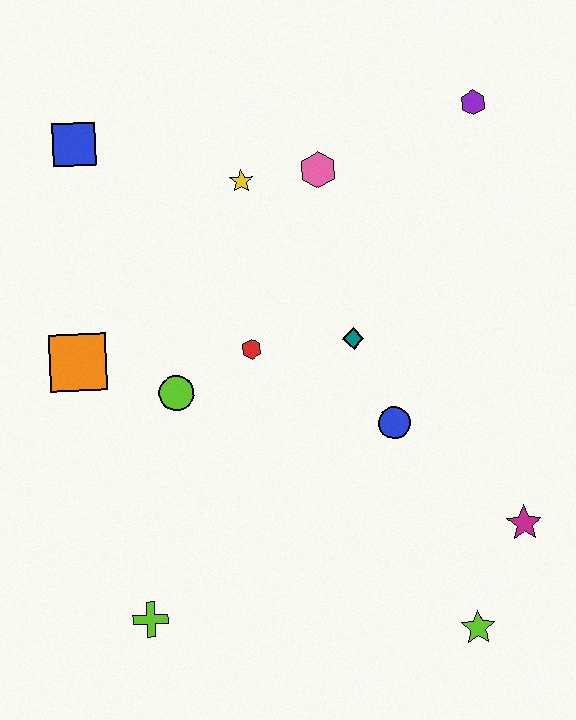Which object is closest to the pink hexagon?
The yellow star is closest to the pink hexagon.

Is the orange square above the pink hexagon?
No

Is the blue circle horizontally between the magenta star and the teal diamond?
Yes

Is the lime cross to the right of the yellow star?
No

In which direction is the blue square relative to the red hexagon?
The blue square is above the red hexagon.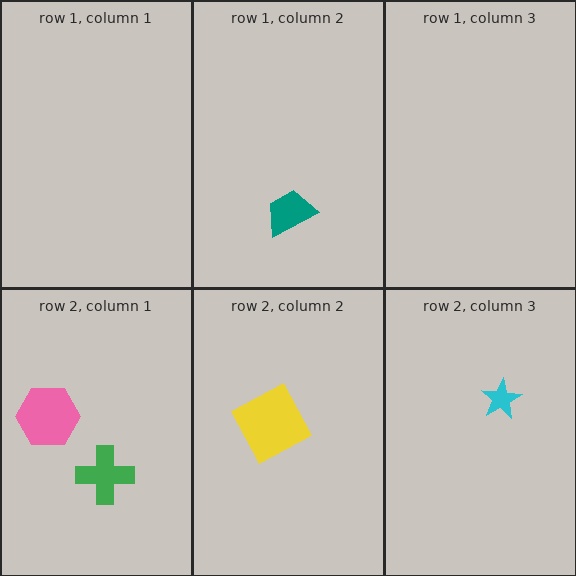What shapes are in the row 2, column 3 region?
The cyan star.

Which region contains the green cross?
The row 2, column 1 region.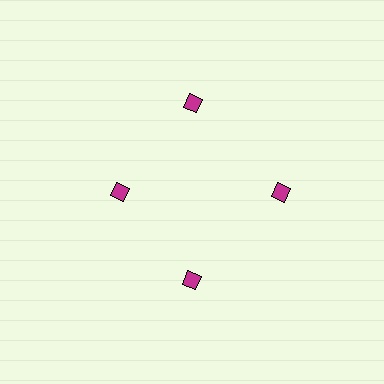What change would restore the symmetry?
The symmetry would be restored by moving it outward, back onto the ring so that all 4 diamonds sit at equal angles and equal distance from the center.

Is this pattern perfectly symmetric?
No. The 4 magenta diamonds are arranged in a ring, but one element near the 9 o'clock position is pulled inward toward the center, breaking the 4-fold rotational symmetry.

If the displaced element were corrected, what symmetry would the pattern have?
It would have 4-fold rotational symmetry — the pattern would map onto itself every 90 degrees.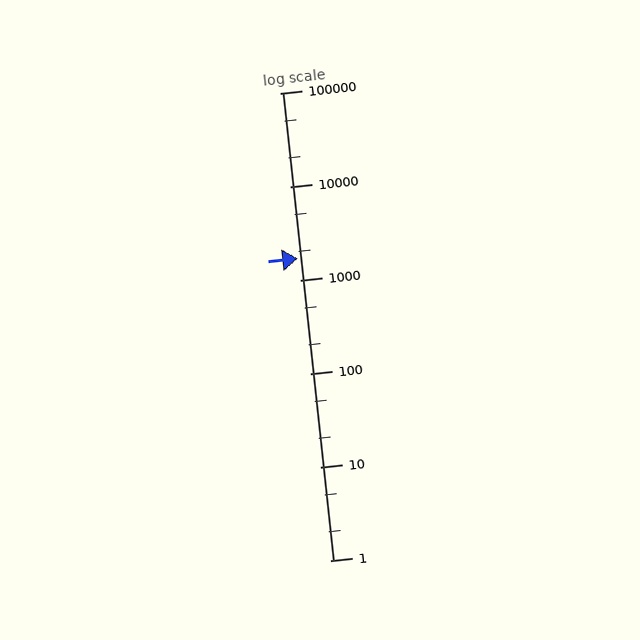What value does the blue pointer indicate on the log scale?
The pointer indicates approximately 1700.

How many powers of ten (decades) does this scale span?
The scale spans 5 decades, from 1 to 100000.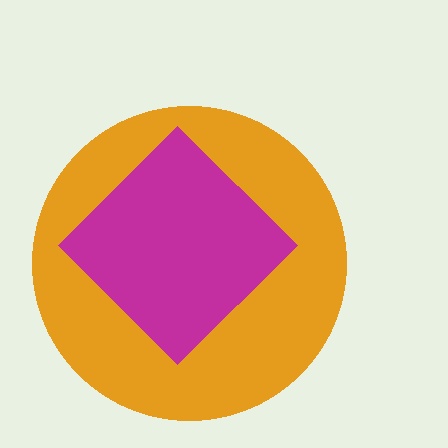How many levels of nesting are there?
2.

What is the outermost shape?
The orange circle.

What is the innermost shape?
The magenta diamond.